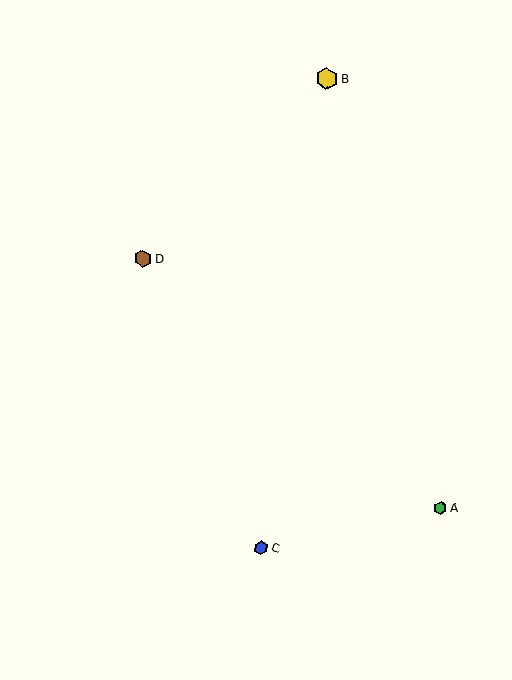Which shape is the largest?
The yellow hexagon (labeled B) is the largest.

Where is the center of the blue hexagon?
The center of the blue hexagon is at (261, 548).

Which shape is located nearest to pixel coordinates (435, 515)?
The green hexagon (labeled A) at (441, 508) is nearest to that location.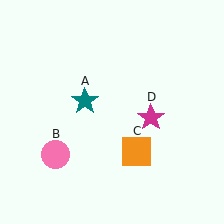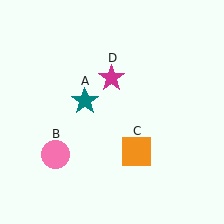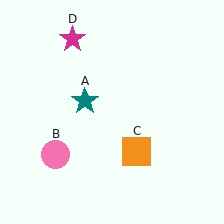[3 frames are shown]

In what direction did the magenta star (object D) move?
The magenta star (object D) moved up and to the left.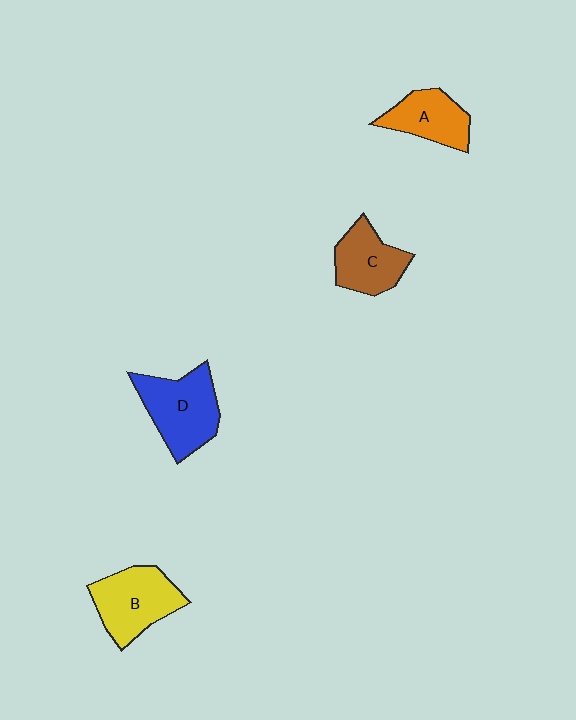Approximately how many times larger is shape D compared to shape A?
Approximately 1.4 times.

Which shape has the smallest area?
Shape A (orange).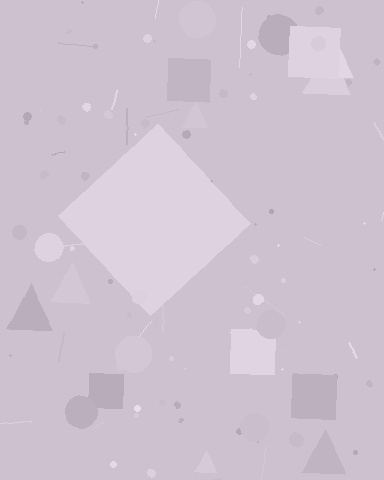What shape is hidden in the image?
A diamond is hidden in the image.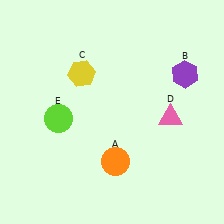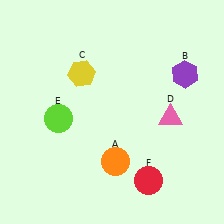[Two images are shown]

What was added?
A red circle (F) was added in Image 2.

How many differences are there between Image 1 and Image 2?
There is 1 difference between the two images.